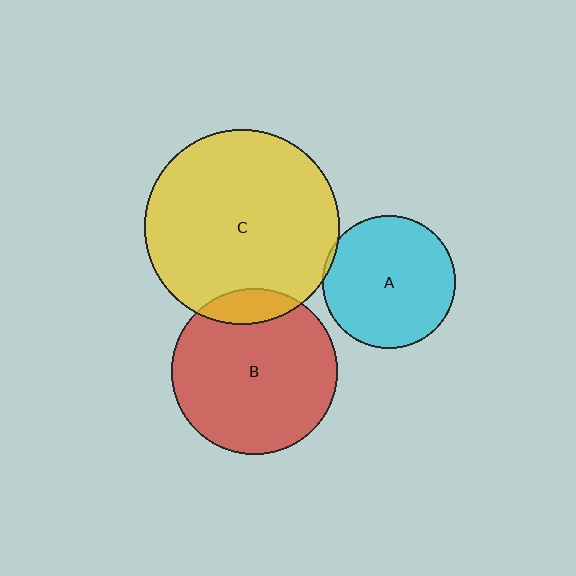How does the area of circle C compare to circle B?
Approximately 1.4 times.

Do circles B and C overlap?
Yes.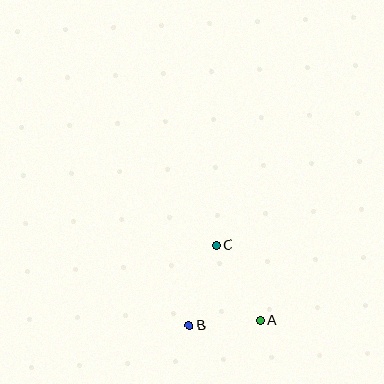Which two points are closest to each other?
Points A and B are closest to each other.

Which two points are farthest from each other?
Points A and C are farthest from each other.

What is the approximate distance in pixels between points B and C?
The distance between B and C is approximately 85 pixels.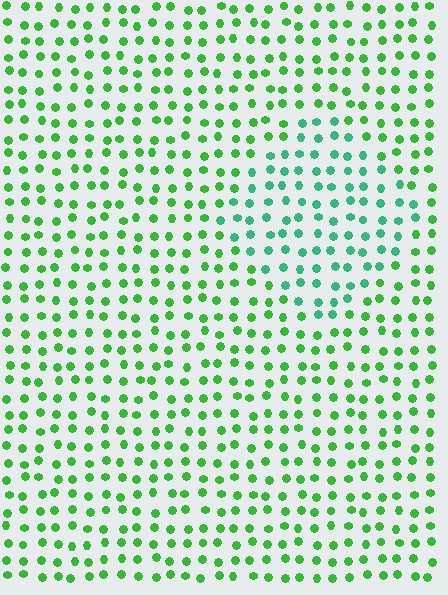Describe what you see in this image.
The image is filled with small green elements in a uniform arrangement. A diamond-shaped region is visible where the elements are tinted to a slightly different hue, forming a subtle color boundary.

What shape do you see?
I see a diamond.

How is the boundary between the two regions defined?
The boundary is defined purely by a slight shift in hue (about 33 degrees). Spacing, size, and orientation are identical on both sides.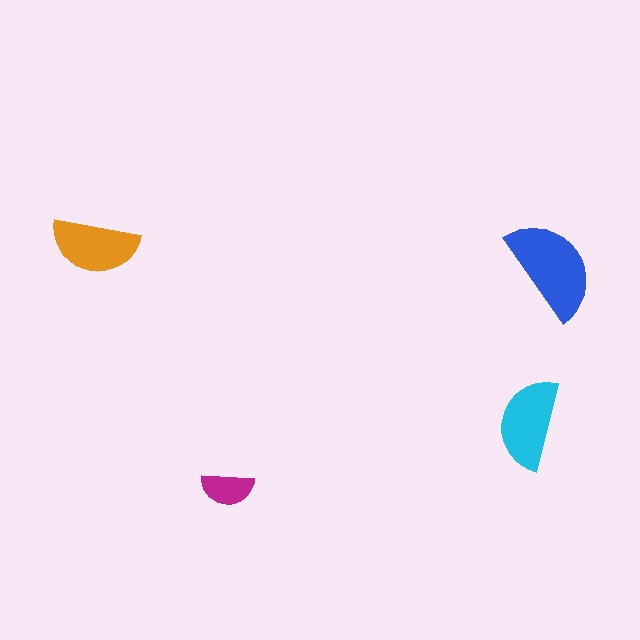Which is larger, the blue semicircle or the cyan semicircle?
The blue one.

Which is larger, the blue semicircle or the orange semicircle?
The blue one.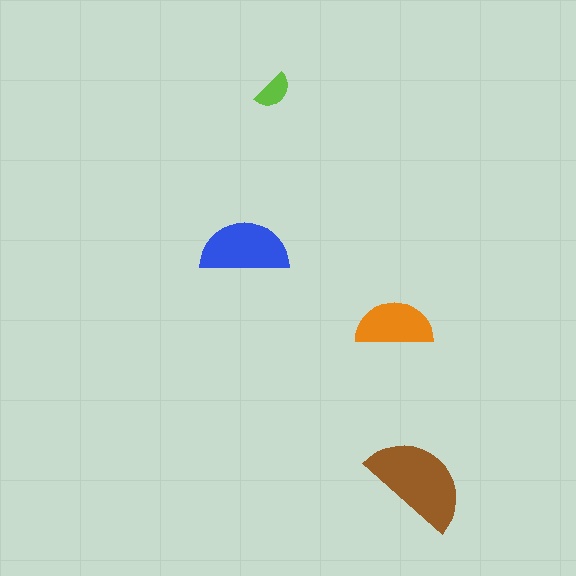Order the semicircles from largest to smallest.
the brown one, the blue one, the orange one, the lime one.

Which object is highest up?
The lime semicircle is topmost.